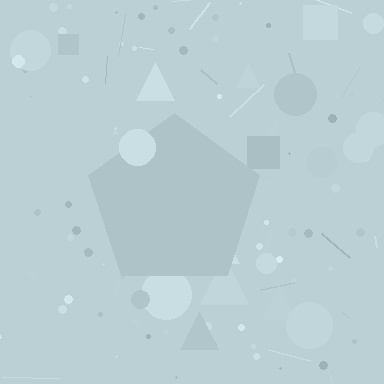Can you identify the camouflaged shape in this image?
The camouflaged shape is a pentagon.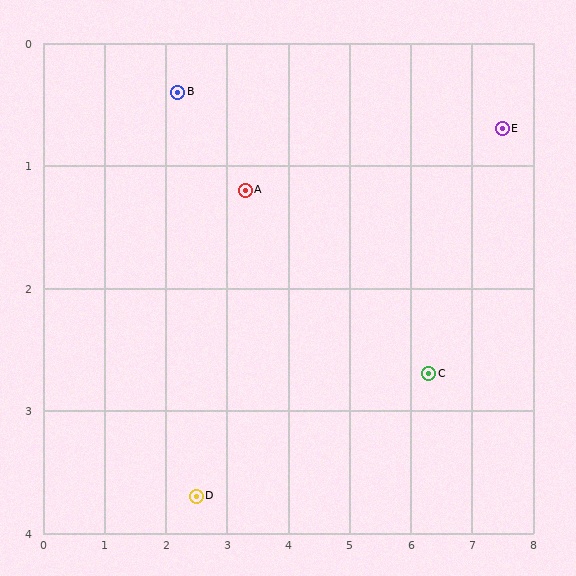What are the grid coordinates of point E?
Point E is at approximately (7.5, 0.7).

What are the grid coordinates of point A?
Point A is at approximately (3.3, 1.2).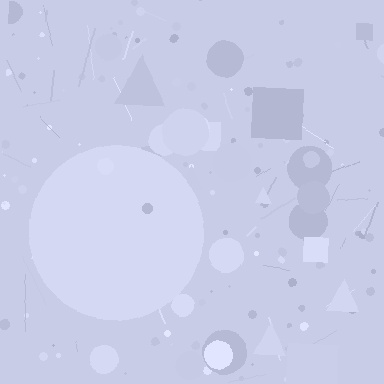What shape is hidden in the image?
A circle is hidden in the image.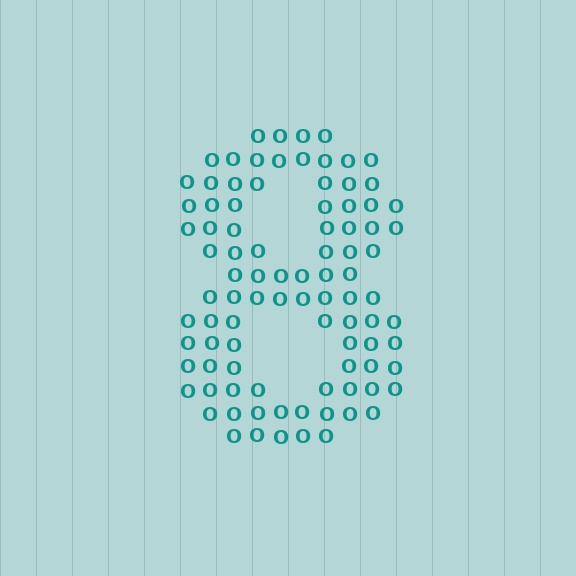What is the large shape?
The large shape is the digit 8.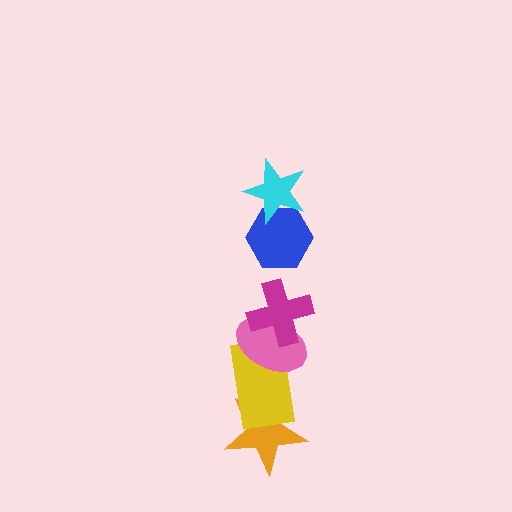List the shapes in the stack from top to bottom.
From top to bottom: the cyan star, the blue hexagon, the magenta cross, the pink ellipse, the yellow rectangle, the orange star.